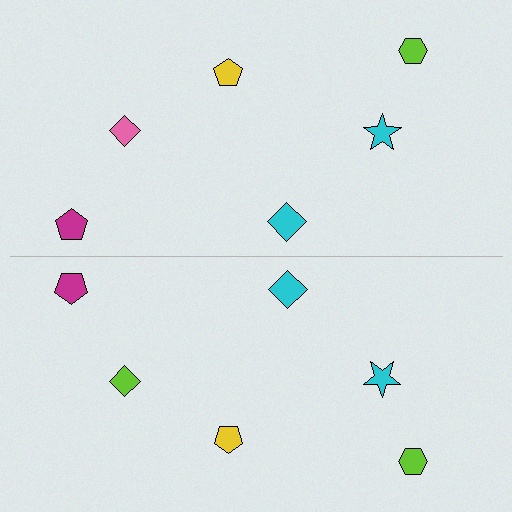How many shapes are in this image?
There are 12 shapes in this image.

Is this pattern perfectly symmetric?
No, the pattern is not perfectly symmetric. The lime diamond on the bottom side breaks the symmetry — its mirror counterpart is pink.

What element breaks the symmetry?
The lime diamond on the bottom side breaks the symmetry — its mirror counterpart is pink.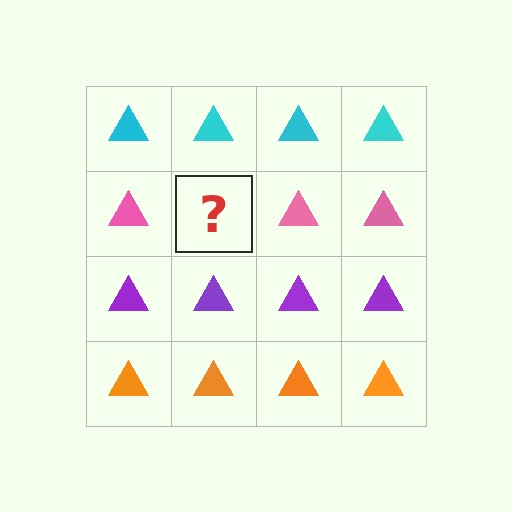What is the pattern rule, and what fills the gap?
The rule is that each row has a consistent color. The gap should be filled with a pink triangle.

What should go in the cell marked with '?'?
The missing cell should contain a pink triangle.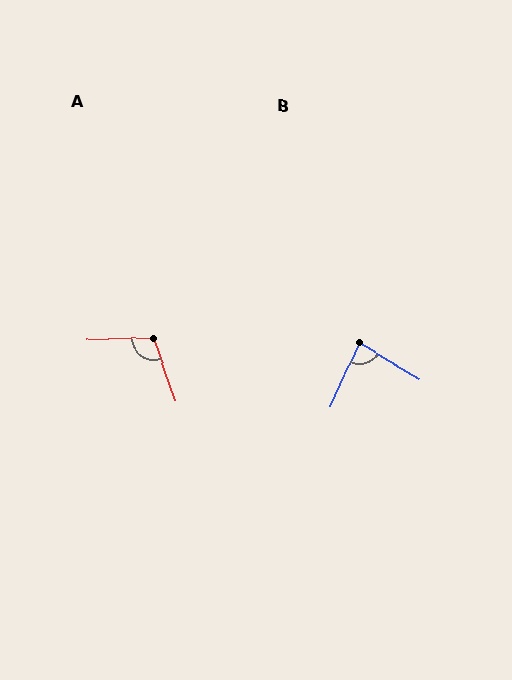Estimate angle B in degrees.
Approximately 83 degrees.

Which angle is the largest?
A, at approximately 106 degrees.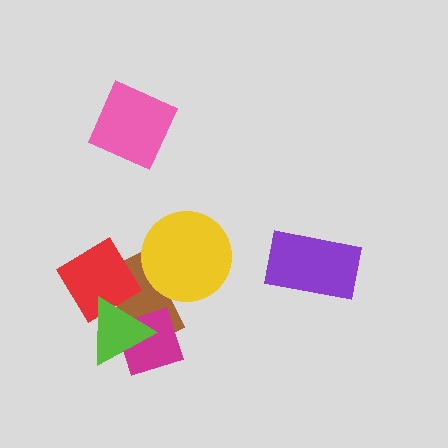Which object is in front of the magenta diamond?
The lime triangle is in front of the magenta diamond.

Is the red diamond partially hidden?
Yes, it is partially covered by another shape.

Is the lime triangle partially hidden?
No, no other shape covers it.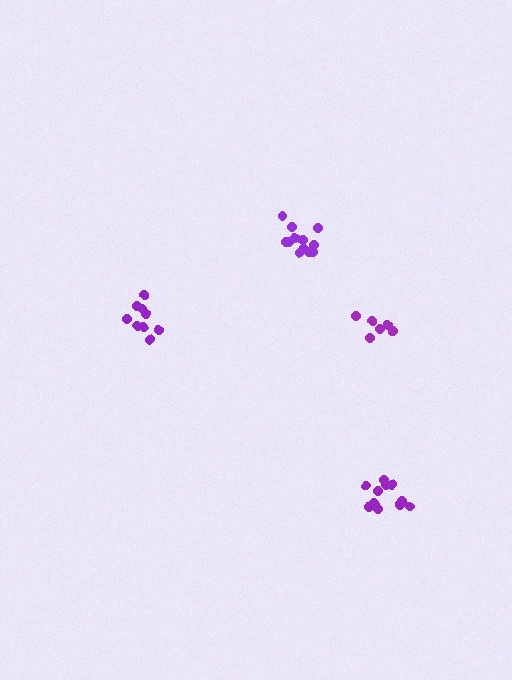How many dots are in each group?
Group 1: 6 dots, Group 2: 11 dots, Group 3: 12 dots, Group 4: 9 dots (38 total).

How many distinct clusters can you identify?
There are 4 distinct clusters.